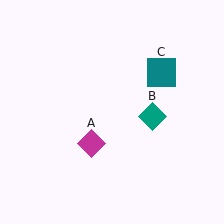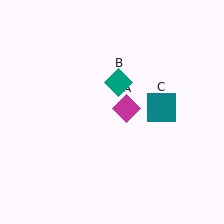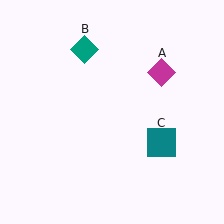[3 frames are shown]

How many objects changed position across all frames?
3 objects changed position: magenta diamond (object A), teal diamond (object B), teal square (object C).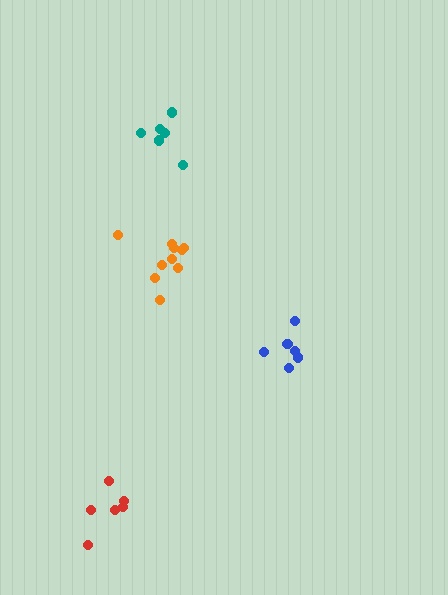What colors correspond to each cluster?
The clusters are colored: orange, red, teal, blue.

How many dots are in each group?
Group 1: 10 dots, Group 2: 6 dots, Group 3: 6 dots, Group 4: 6 dots (28 total).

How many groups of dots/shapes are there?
There are 4 groups.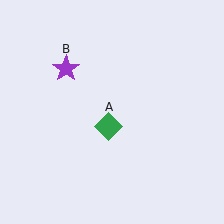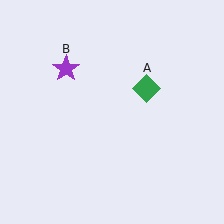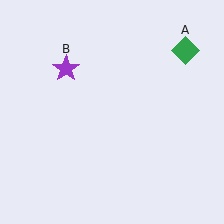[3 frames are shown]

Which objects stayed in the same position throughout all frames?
Purple star (object B) remained stationary.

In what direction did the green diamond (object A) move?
The green diamond (object A) moved up and to the right.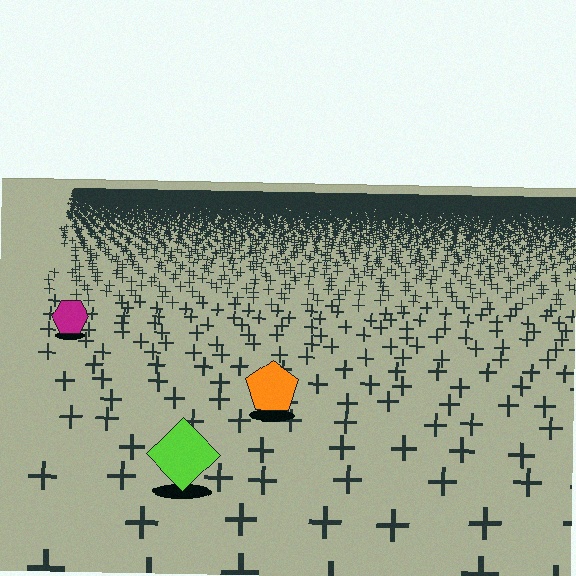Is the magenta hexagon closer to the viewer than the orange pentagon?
No. The orange pentagon is closer — you can tell from the texture gradient: the ground texture is coarser near it.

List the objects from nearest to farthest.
From nearest to farthest: the lime diamond, the orange pentagon, the magenta hexagon.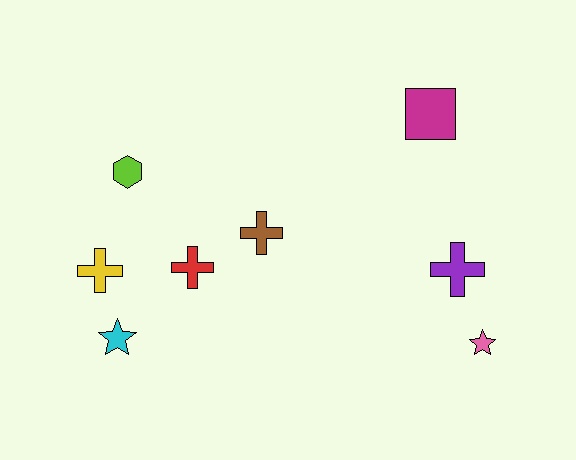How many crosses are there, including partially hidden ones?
There are 4 crosses.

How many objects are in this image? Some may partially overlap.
There are 8 objects.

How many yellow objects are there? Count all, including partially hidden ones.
There is 1 yellow object.